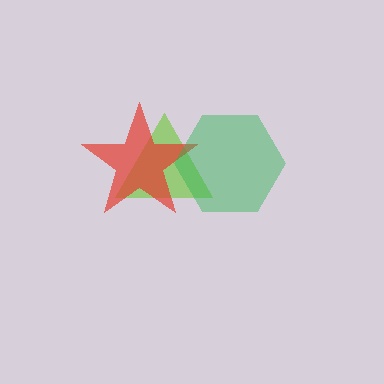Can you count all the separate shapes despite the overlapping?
Yes, there are 3 separate shapes.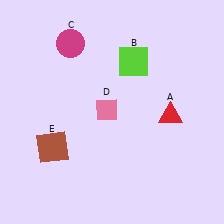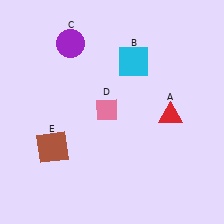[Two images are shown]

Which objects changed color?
B changed from lime to cyan. C changed from magenta to purple.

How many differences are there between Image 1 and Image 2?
There are 2 differences between the two images.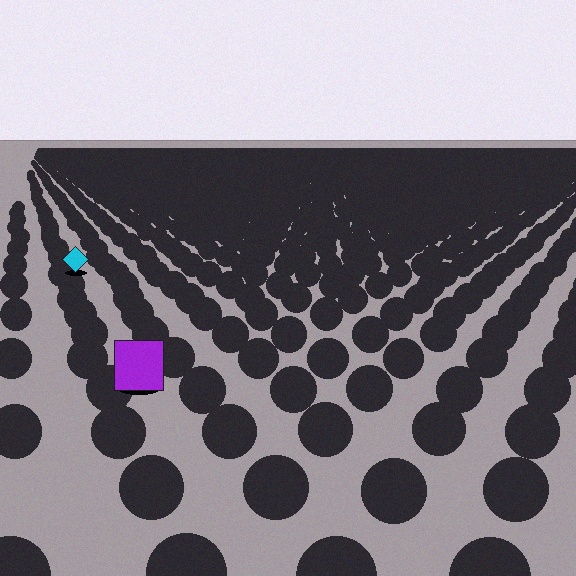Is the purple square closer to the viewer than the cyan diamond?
Yes. The purple square is closer — you can tell from the texture gradient: the ground texture is coarser near it.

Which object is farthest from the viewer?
The cyan diamond is farthest from the viewer. It appears smaller and the ground texture around it is denser.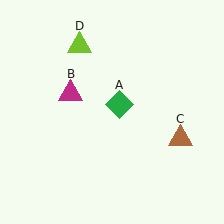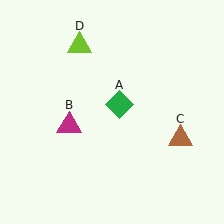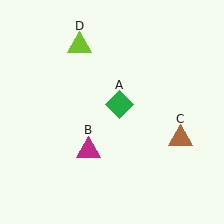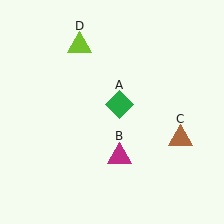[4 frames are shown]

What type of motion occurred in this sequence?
The magenta triangle (object B) rotated counterclockwise around the center of the scene.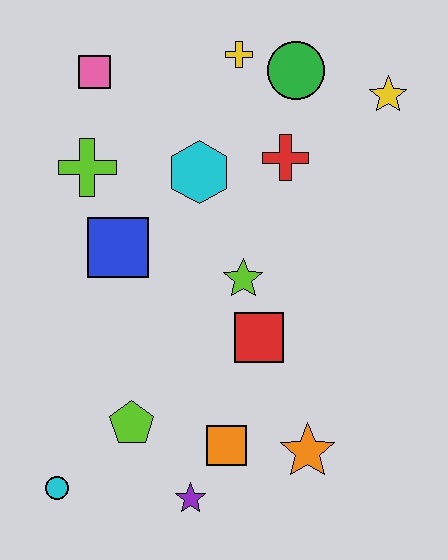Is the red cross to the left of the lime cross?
No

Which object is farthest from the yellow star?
The cyan circle is farthest from the yellow star.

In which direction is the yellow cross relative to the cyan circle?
The yellow cross is above the cyan circle.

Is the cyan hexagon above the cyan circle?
Yes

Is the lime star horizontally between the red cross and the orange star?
No